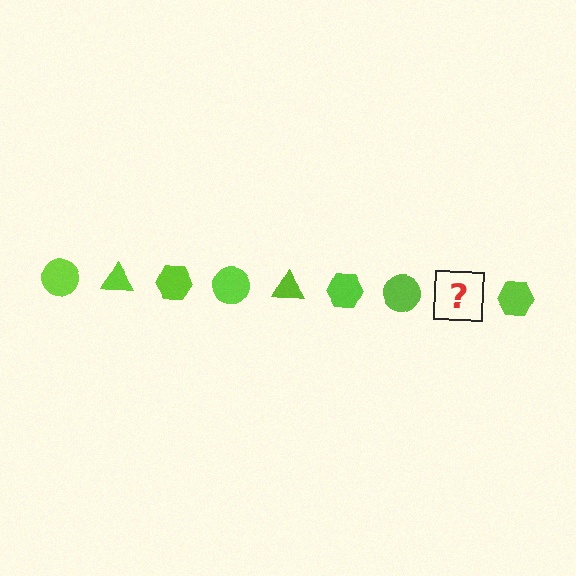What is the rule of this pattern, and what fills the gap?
The rule is that the pattern cycles through circle, triangle, hexagon shapes in lime. The gap should be filled with a lime triangle.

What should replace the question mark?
The question mark should be replaced with a lime triangle.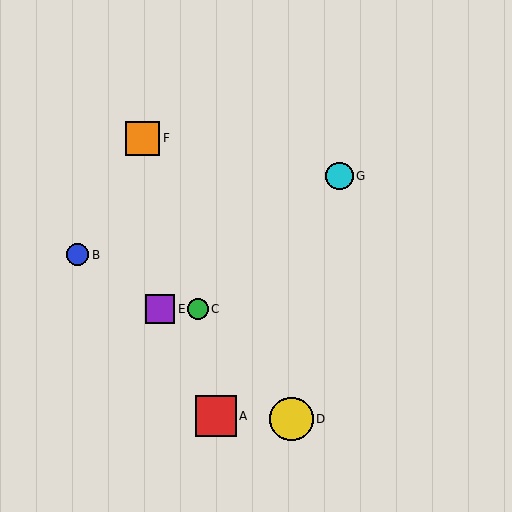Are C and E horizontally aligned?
Yes, both are at y≈309.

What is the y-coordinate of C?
Object C is at y≈309.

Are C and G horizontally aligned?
No, C is at y≈309 and G is at y≈176.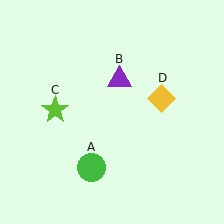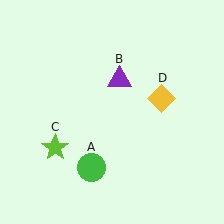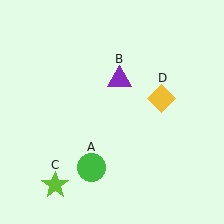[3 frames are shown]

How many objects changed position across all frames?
1 object changed position: lime star (object C).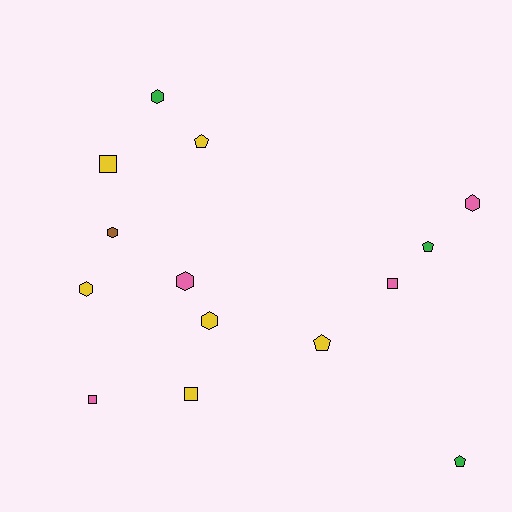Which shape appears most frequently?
Hexagon, with 6 objects.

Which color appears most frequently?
Yellow, with 6 objects.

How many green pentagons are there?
There are 2 green pentagons.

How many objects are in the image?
There are 14 objects.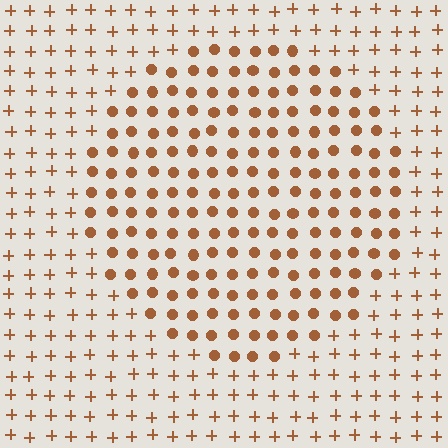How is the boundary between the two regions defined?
The boundary is defined by a change in element shape: circles inside vs. plus signs outside. All elements share the same color and spacing.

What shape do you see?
I see a circle.